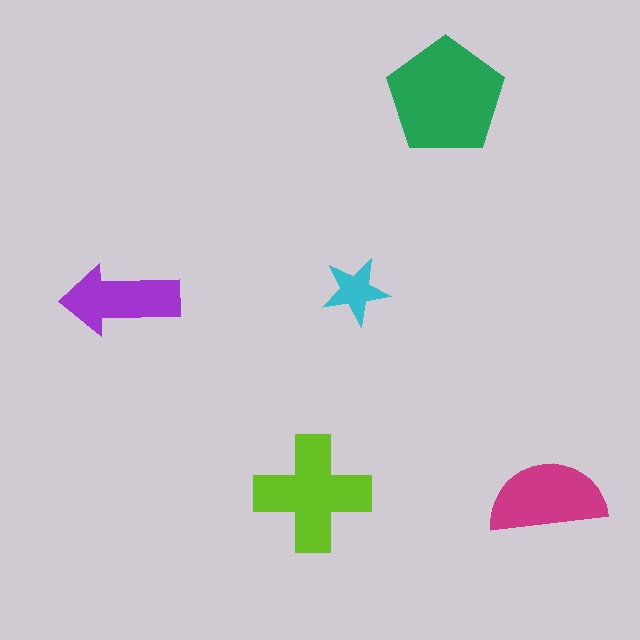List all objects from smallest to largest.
The cyan star, the purple arrow, the magenta semicircle, the lime cross, the green pentagon.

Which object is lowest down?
The magenta semicircle is bottommost.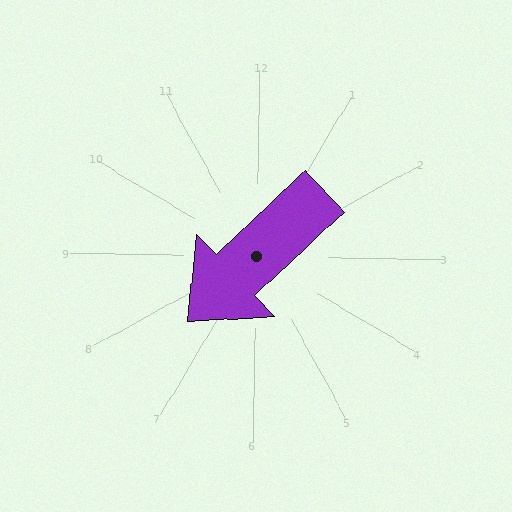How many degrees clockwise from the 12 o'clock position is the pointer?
Approximately 226 degrees.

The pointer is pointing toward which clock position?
Roughly 8 o'clock.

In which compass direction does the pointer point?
Southwest.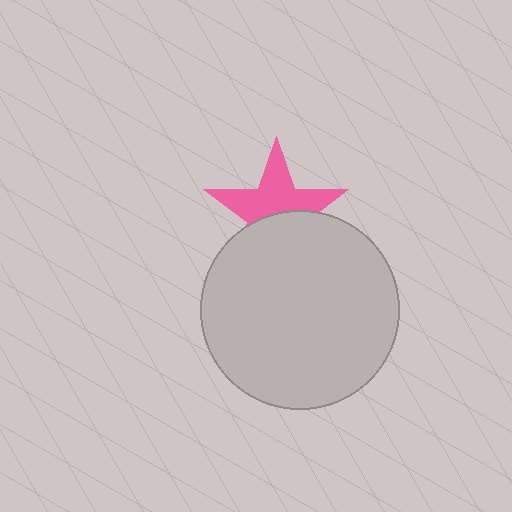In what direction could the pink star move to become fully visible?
The pink star could move up. That would shift it out from behind the light gray circle entirely.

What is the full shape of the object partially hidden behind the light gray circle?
The partially hidden object is a pink star.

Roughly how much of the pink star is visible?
About half of it is visible (roughly 55%).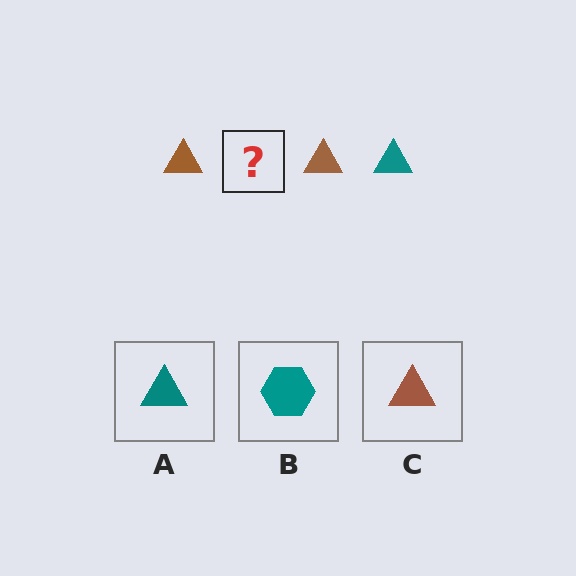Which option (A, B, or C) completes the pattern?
A.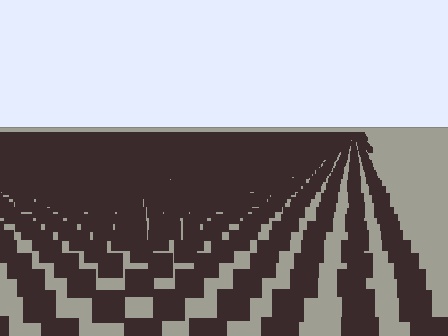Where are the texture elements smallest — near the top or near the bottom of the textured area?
Near the top.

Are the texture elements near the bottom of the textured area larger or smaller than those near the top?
Larger. Near the bottom, elements are closer to the viewer and appear at a bigger on-screen size.